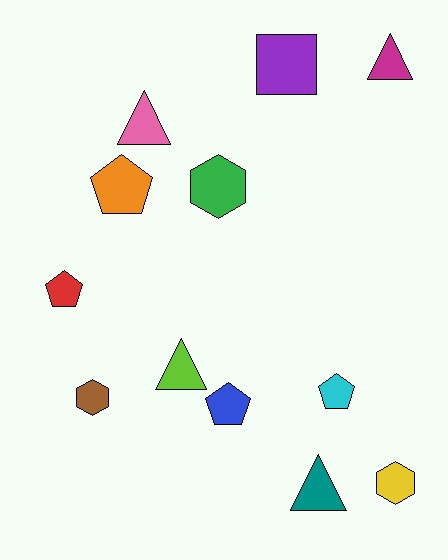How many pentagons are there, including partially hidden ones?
There are 4 pentagons.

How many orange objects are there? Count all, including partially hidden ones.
There is 1 orange object.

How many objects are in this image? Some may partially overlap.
There are 12 objects.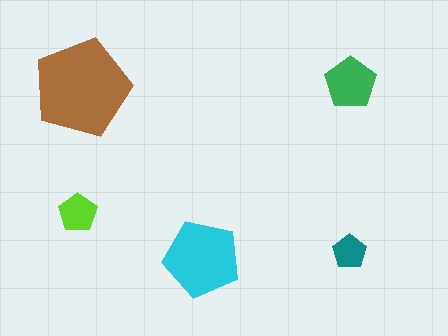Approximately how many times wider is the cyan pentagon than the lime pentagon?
About 2 times wider.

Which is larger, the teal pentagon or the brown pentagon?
The brown one.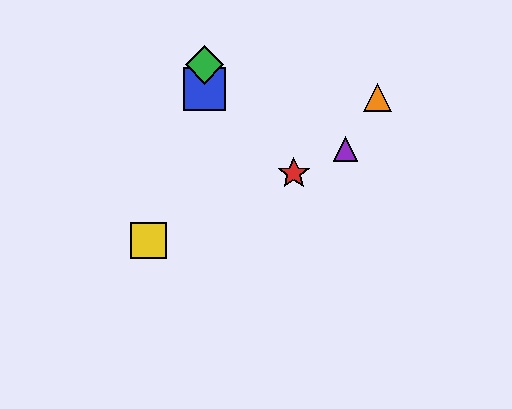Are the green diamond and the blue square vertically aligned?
Yes, both are at x≈205.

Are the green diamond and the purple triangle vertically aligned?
No, the green diamond is at x≈205 and the purple triangle is at x≈346.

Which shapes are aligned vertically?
The blue square, the green diamond are aligned vertically.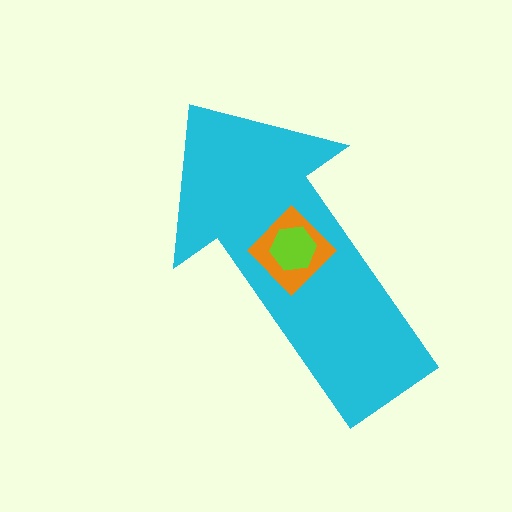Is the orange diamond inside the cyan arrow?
Yes.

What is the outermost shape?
The cyan arrow.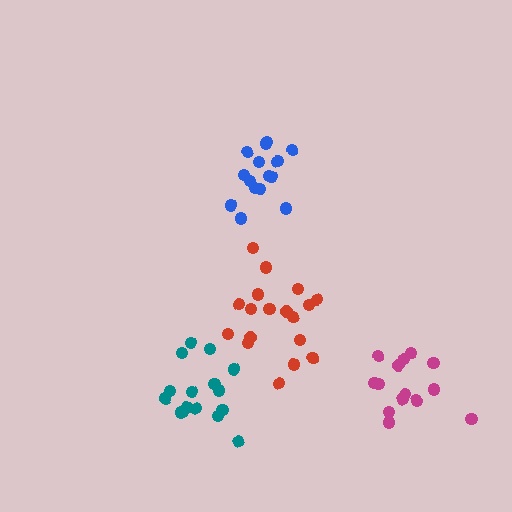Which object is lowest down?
The teal cluster is bottommost.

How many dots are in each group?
Group 1: 18 dots, Group 2: 15 dots, Group 3: 16 dots, Group 4: 15 dots (64 total).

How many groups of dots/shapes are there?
There are 4 groups.